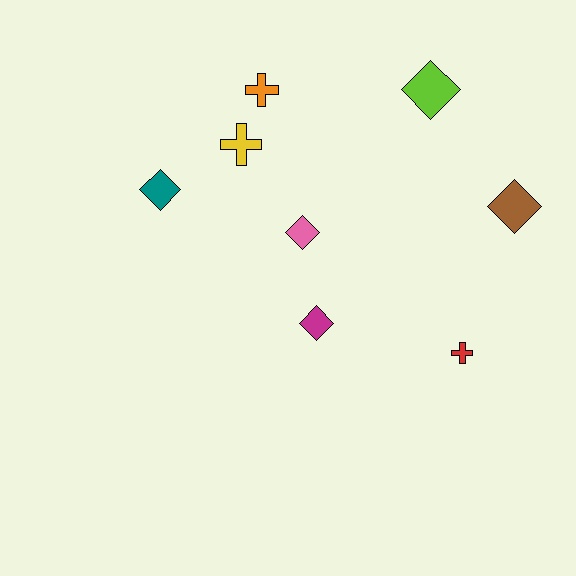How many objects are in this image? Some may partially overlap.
There are 8 objects.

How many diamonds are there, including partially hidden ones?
There are 5 diamonds.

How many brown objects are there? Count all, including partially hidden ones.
There is 1 brown object.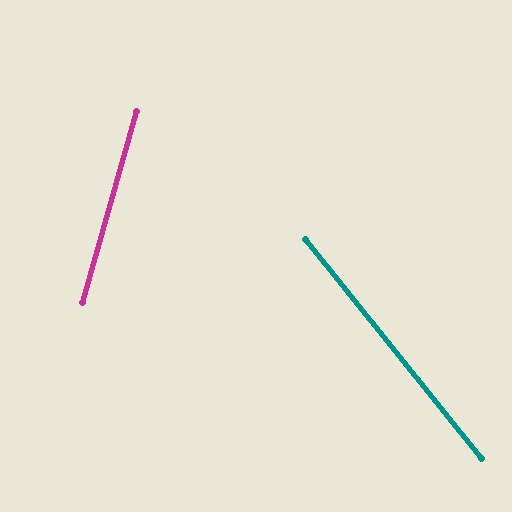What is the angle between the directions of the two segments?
Approximately 54 degrees.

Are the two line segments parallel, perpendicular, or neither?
Neither parallel nor perpendicular — they differ by about 54°.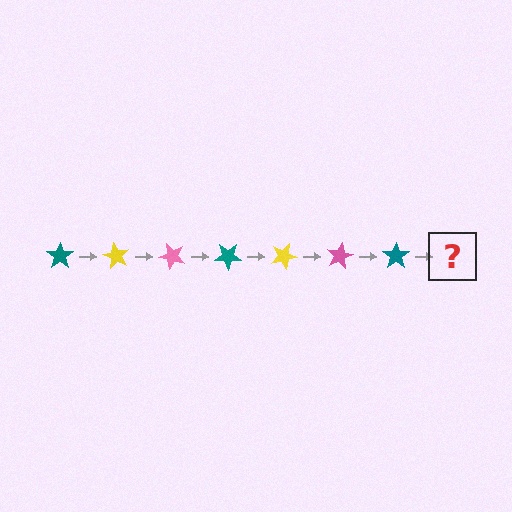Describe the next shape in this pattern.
It should be a yellow star, rotated 420 degrees from the start.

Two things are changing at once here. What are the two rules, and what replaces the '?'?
The two rules are that it rotates 60 degrees each step and the color cycles through teal, yellow, and pink. The '?' should be a yellow star, rotated 420 degrees from the start.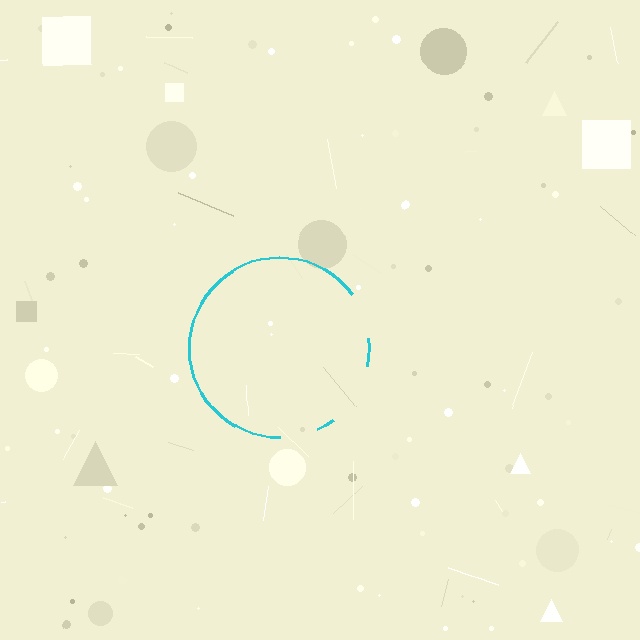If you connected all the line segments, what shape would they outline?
They would outline a circle.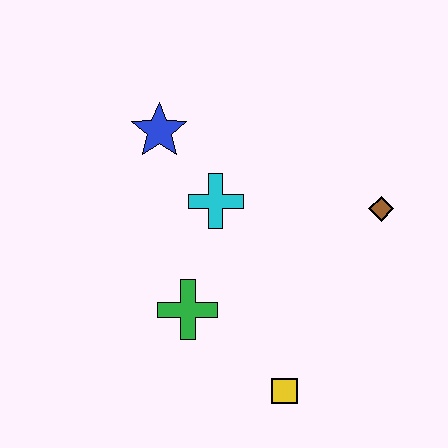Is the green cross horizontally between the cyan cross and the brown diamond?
No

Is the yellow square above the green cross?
No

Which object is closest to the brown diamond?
The cyan cross is closest to the brown diamond.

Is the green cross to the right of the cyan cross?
No